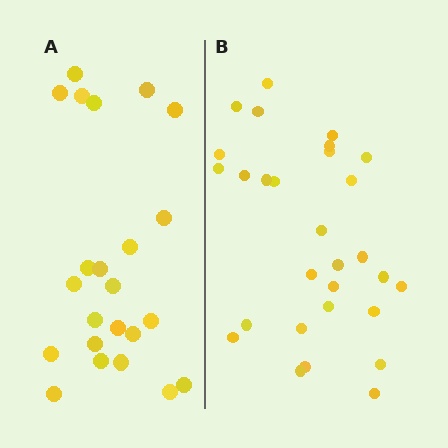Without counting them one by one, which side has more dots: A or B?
Region B (the right region) has more dots.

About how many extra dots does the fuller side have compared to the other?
Region B has about 6 more dots than region A.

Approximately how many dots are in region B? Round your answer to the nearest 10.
About 30 dots. (The exact count is 29, which rounds to 30.)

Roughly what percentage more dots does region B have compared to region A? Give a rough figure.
About 25% more.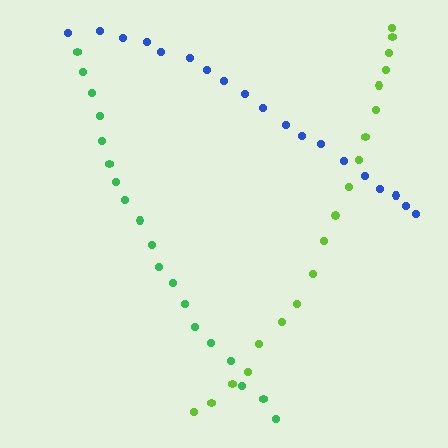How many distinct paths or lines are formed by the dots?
There are 3 distinct paths.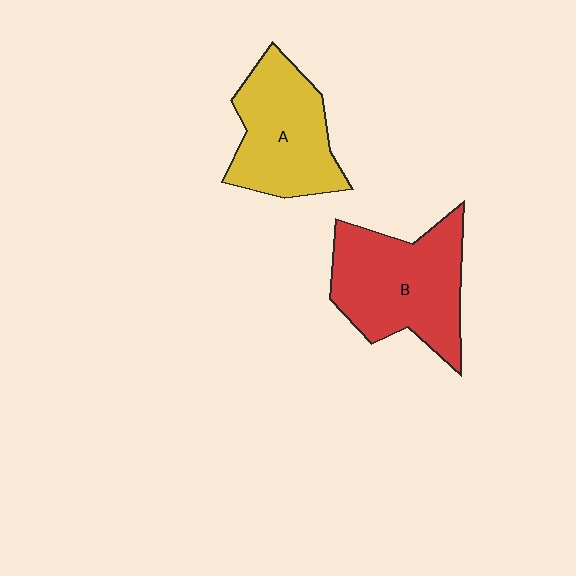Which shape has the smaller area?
Shape A (yellow).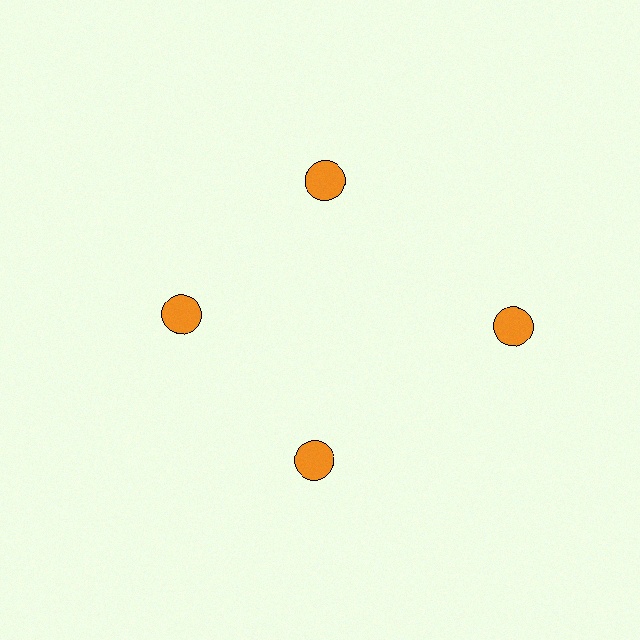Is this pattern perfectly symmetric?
No. The 4 orange circles are arranged in a ring, but one element near the 3 o'clock position is pushed outward from the center, breaking the 4-fold rotational symmetry.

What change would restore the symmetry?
The symmetry would be restored by moving it inward, back onto the ring so that all 4 circles sit at equal angles and equal distance from the center.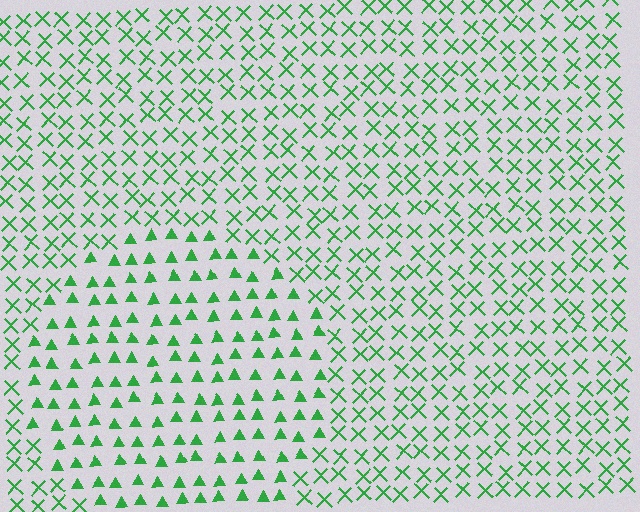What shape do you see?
I see a circle.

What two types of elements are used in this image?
The image uses triangles inside the circle region and X marks outside it.